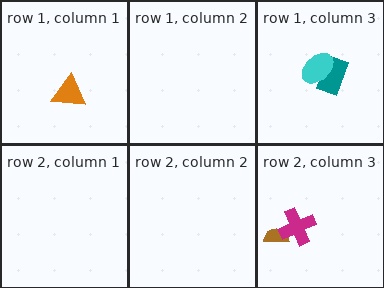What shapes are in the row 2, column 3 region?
The brown semicircle, the magenta cross.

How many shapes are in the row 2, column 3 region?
2.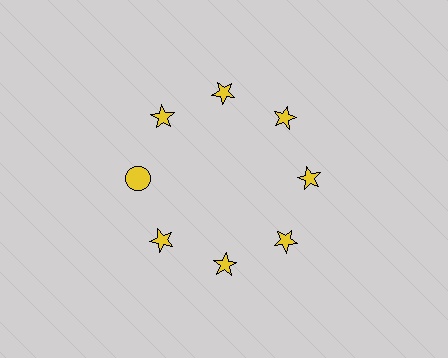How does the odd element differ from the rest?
It has a different shape: circle instead of star.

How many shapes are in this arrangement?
There are 8 shapes arranged in a ring pattern.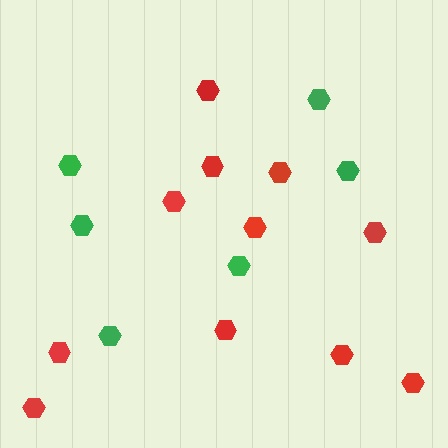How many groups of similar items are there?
There are 2 groups: one group of green hexagons (6) and one group of red hexagons (11).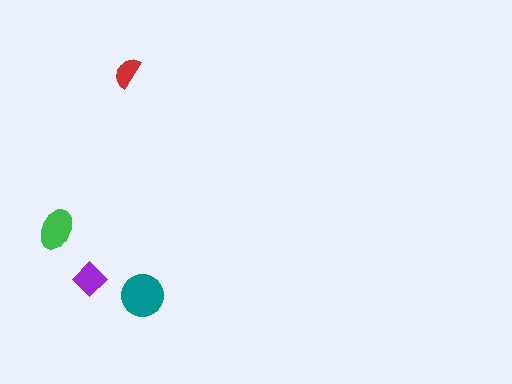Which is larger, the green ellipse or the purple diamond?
The green ellipse.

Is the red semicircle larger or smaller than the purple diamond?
Smaller.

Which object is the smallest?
The red semicircle.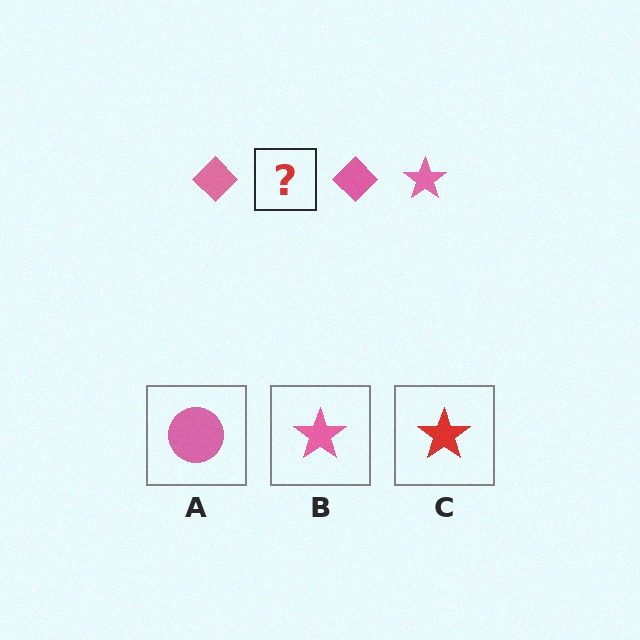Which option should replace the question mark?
Option B.